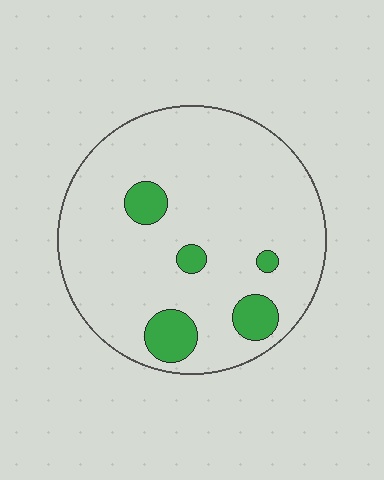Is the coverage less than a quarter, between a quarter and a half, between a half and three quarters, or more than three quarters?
Less than a quarter.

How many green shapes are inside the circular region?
5.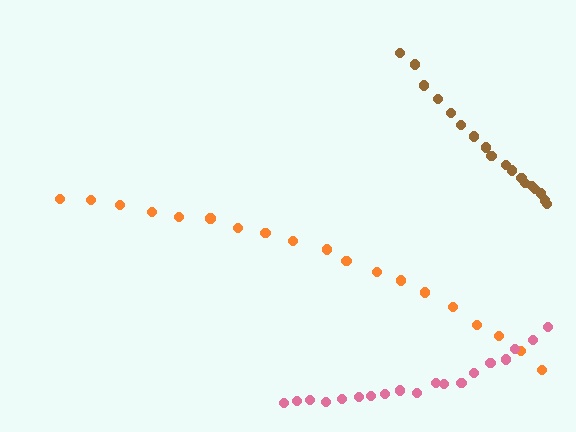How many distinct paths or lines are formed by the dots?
There are 3 distinct paths.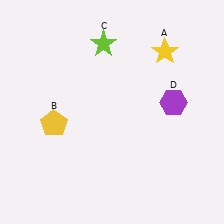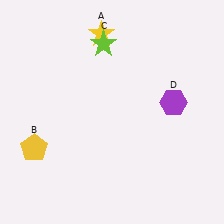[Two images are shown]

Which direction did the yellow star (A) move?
The yellow star (A) moved left.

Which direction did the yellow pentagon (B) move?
The yellow pentagon (B) moved down.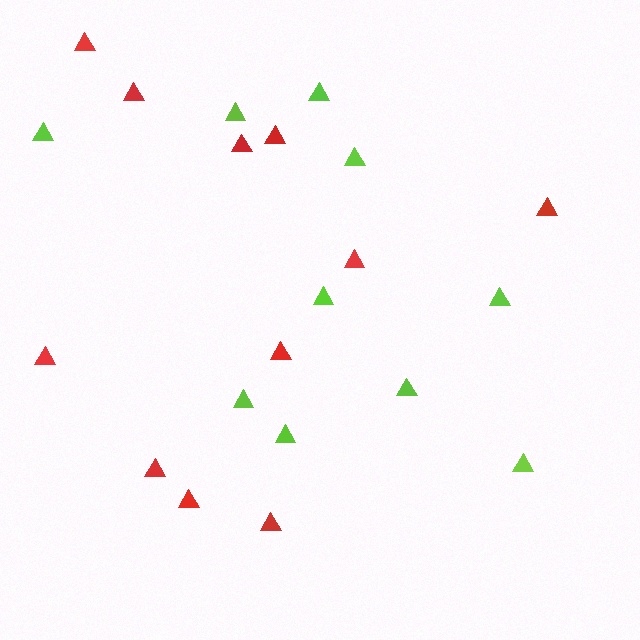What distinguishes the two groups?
There are 2 groups: one group of red triangles (11) and one group of lime triangles (10).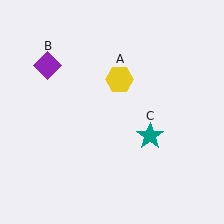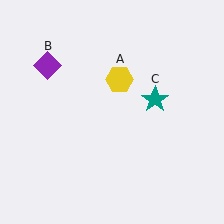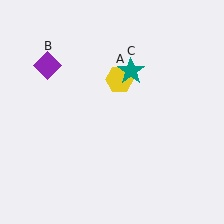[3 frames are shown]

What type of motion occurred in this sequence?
The teal star (object C) rotated counterclockwise around the center of the scene.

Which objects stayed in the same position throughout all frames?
Yellow hexagon (object A) and purple diamond (object B) remained stationary.